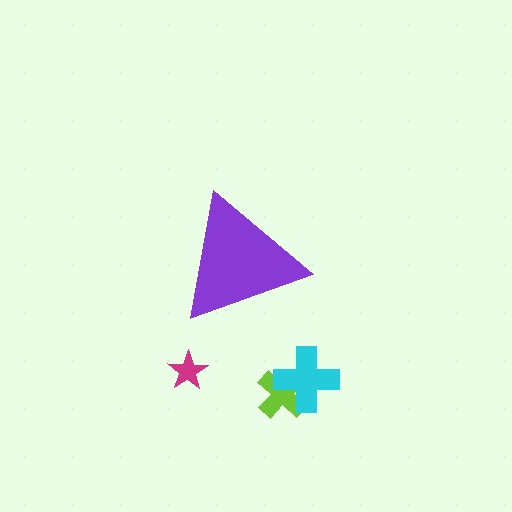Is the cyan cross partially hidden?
No, the cyan cross is fully visible.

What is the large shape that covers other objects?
A purple triangle.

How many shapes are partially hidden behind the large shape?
0 shapes are partially hidden.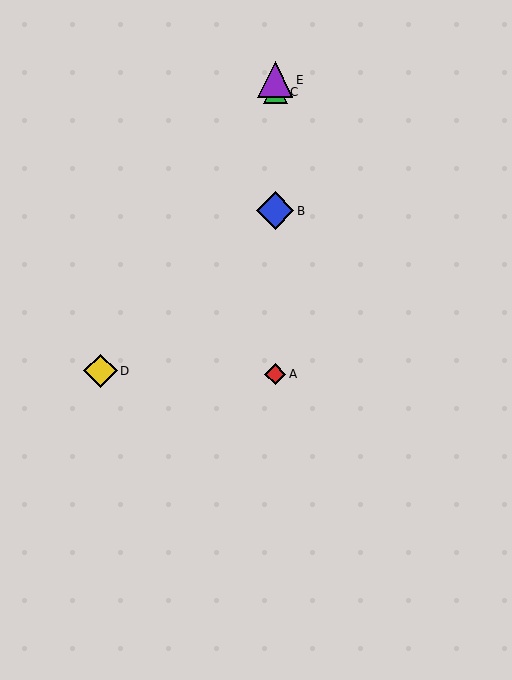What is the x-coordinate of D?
Object D is at x≈101.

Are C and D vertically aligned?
No, C is at x≈275 and D is at x≈101.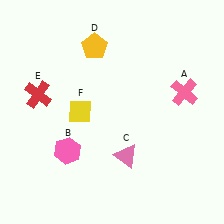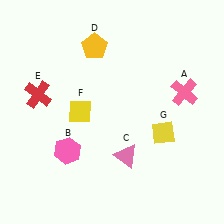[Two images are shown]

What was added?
A yellow diamond (G) was added in Image 2.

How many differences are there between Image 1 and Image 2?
There is 1 difference between the two images.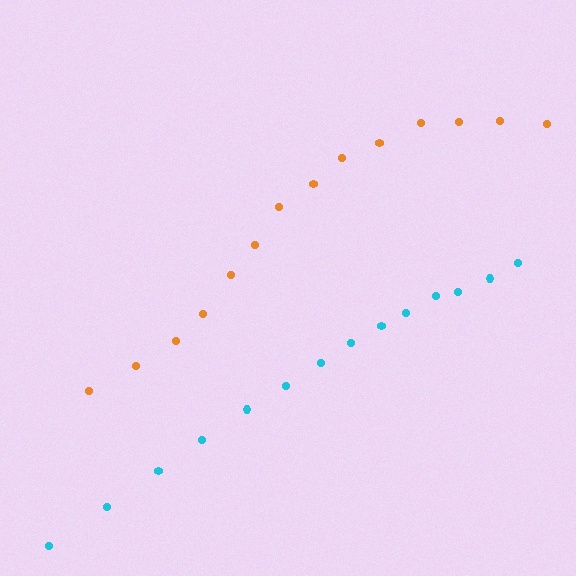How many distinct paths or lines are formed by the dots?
There are 2 distinct paths.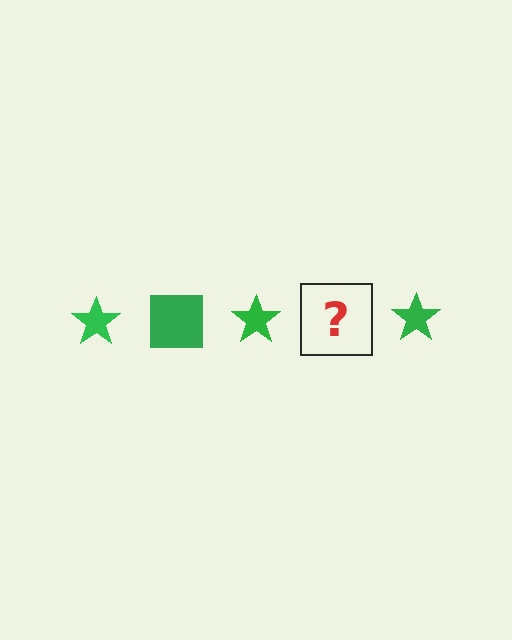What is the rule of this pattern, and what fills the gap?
The rule is that the pattern cycles through star, square shapes in green. The gap should be filled with a green square.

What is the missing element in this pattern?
The missing element is a green square.